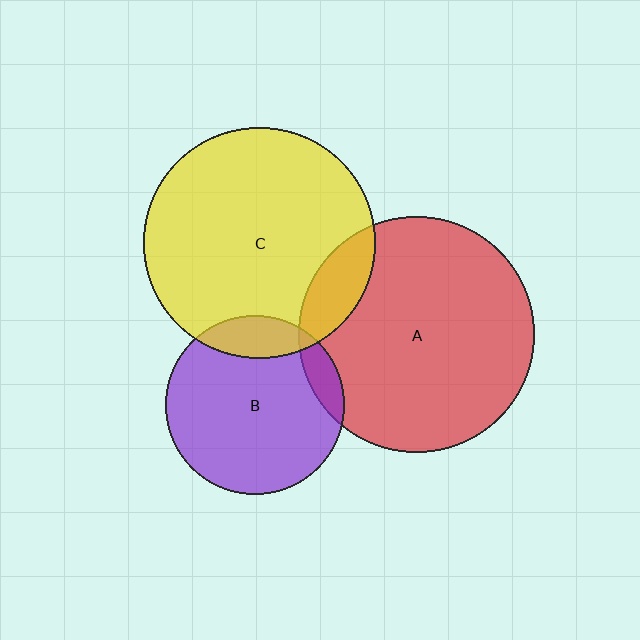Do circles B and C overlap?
Yes.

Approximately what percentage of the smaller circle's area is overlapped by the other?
Approximately 15%.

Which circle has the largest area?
Circle A (red).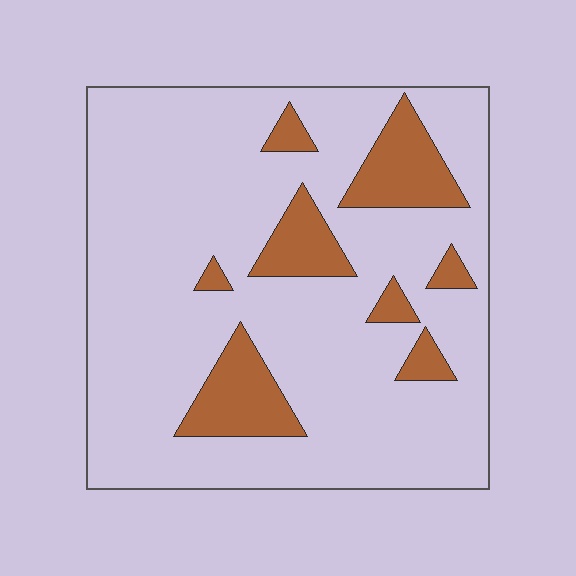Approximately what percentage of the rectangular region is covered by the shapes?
Approximately 15%.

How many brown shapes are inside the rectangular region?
8.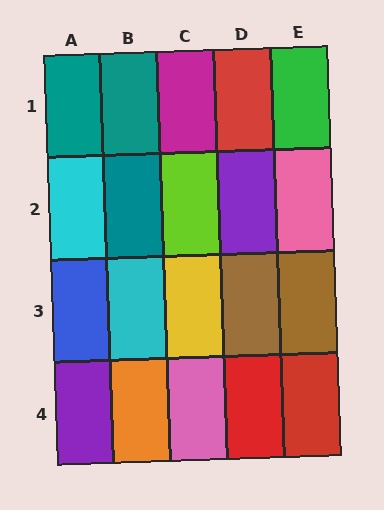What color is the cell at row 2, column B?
Teal.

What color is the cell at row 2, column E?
Pink.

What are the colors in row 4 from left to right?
Purple, orange, pink, red, red.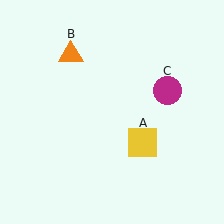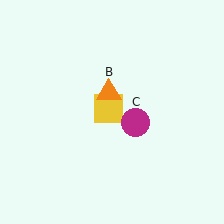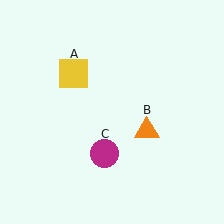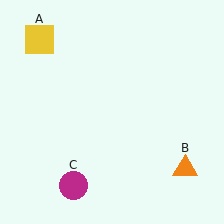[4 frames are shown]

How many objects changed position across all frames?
3 objects changed position: yellow square (object A), orange triangle (object B), magenta circle (object C).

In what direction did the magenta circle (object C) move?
The magenta circle (object C) moved down and to the left.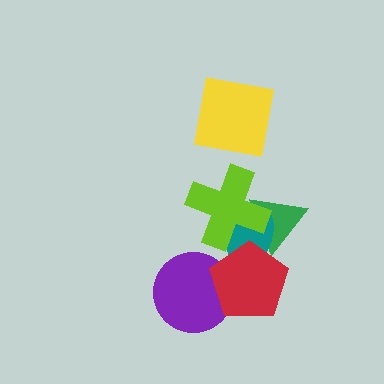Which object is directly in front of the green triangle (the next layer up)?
The teal ellipse is directly in front of the green triangle.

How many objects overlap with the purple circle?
1 object overlaps with the purple circle.